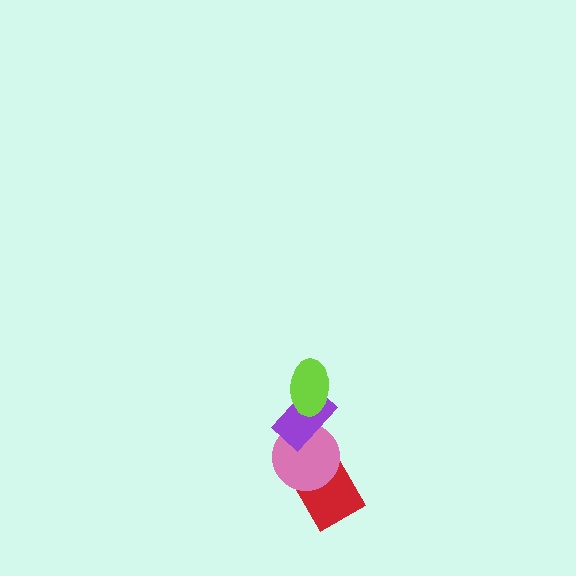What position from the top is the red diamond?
The red diamond is 4th from the top.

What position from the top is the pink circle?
The pink circle is 3rd from the top.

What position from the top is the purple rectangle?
The purple rectangle is 2nd from the top.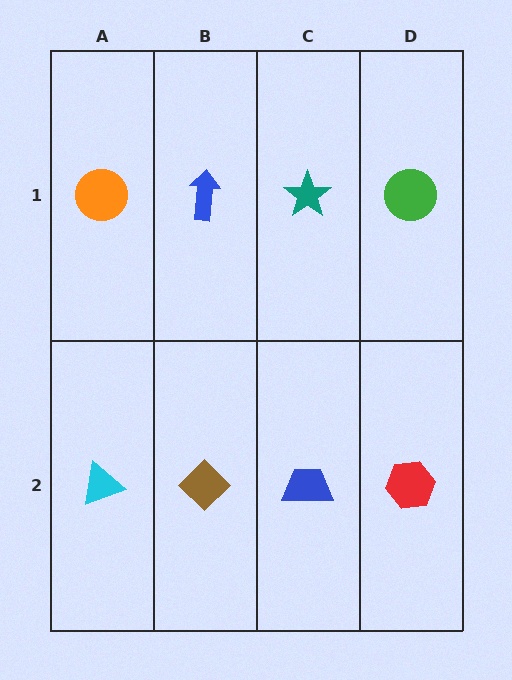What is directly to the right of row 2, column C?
A red hexagon.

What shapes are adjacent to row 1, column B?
A brown diamond (row 2, column B), an orange circle (row 1, column A), a teal star (row 1, column C).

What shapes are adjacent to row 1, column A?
A cyan triangle (row 2, column A), a blue arrow (row 1, column B).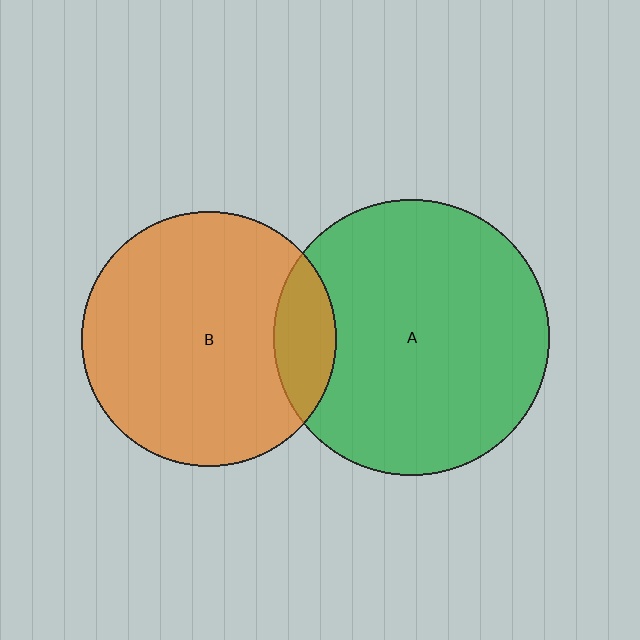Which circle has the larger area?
Circle A (green).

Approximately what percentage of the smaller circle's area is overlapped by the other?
Approximately 15%.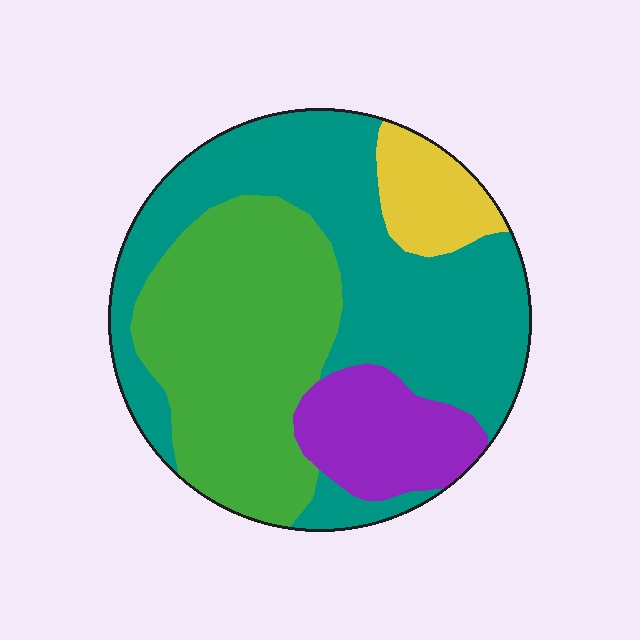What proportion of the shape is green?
Green covers 35% of the shape.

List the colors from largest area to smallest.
From largest to smallest: teal, green, purple, yellow.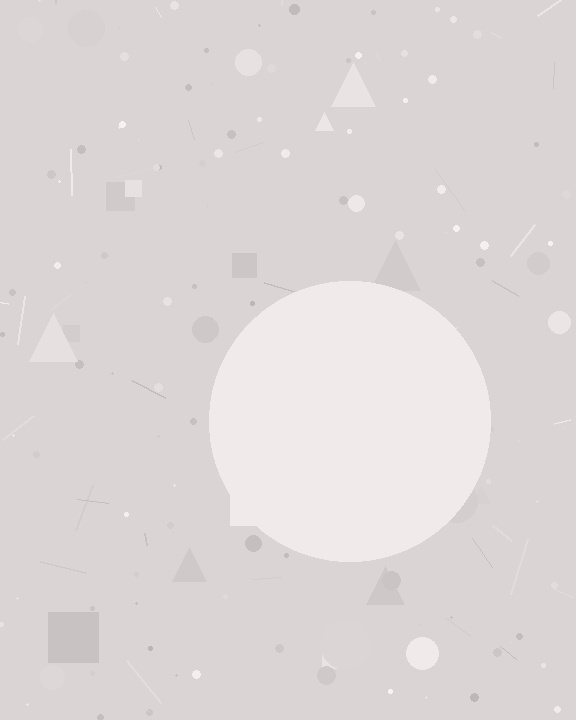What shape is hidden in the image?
A circle is hidden in the image.